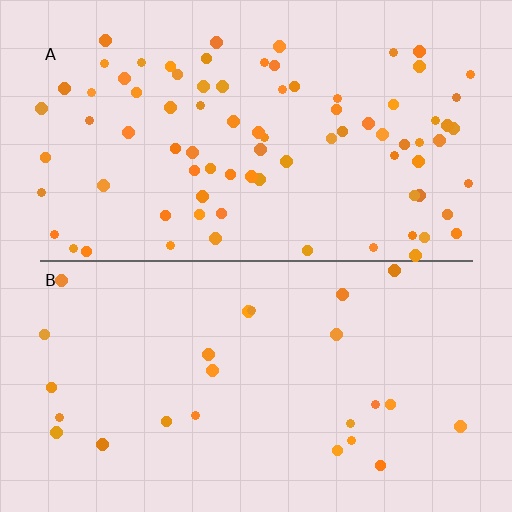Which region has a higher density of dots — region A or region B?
A (the top).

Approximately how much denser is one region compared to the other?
Approximately 3.3× — region A over region B.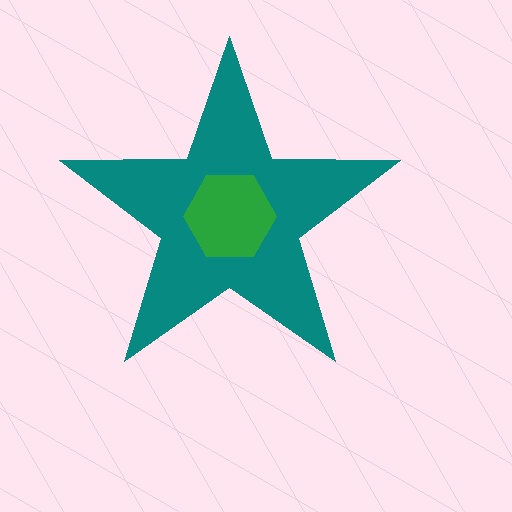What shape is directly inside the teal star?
The green hexagon.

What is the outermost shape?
The teal star.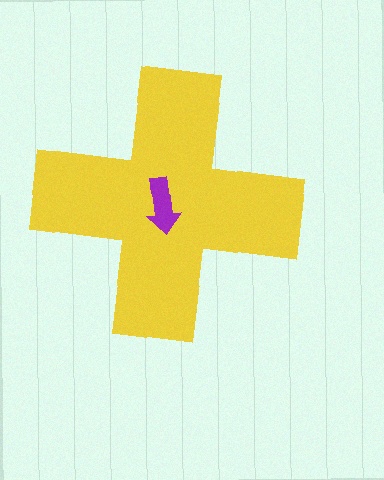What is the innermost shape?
The purple arrow.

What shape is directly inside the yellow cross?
The purple arrow.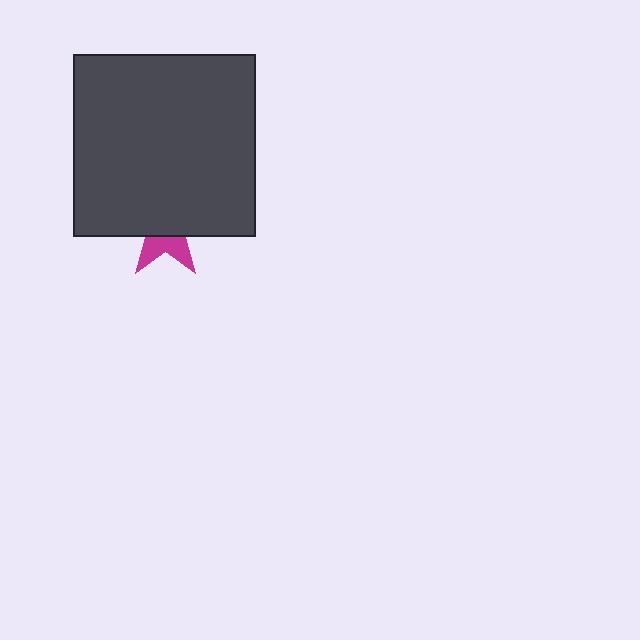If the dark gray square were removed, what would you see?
You would see the complete magenta star.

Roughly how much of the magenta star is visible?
A small part of it is visible (roughly 37%).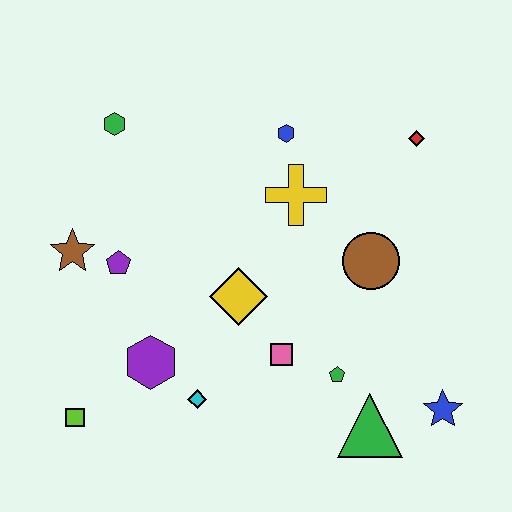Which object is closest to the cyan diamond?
The purple hexagon is closest to the cyan diamond.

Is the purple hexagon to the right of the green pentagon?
No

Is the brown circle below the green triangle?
No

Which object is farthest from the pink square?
The green hexagon is farthest from the pink square.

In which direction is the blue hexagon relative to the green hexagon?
The blue hexagon is to the right of the green hexagon.